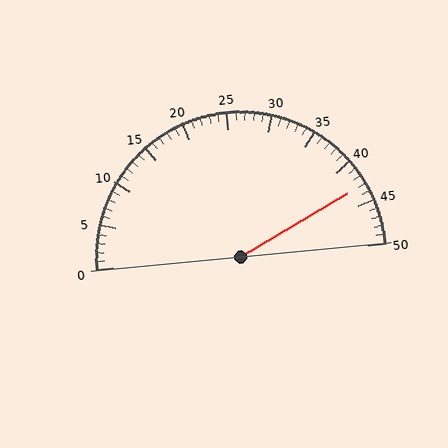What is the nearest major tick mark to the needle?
The nearest major tick mark is 45.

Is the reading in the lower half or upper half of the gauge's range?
The reading is in the upper half of the range (0 to 50).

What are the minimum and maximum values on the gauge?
The gauge ranges from 0 to 50.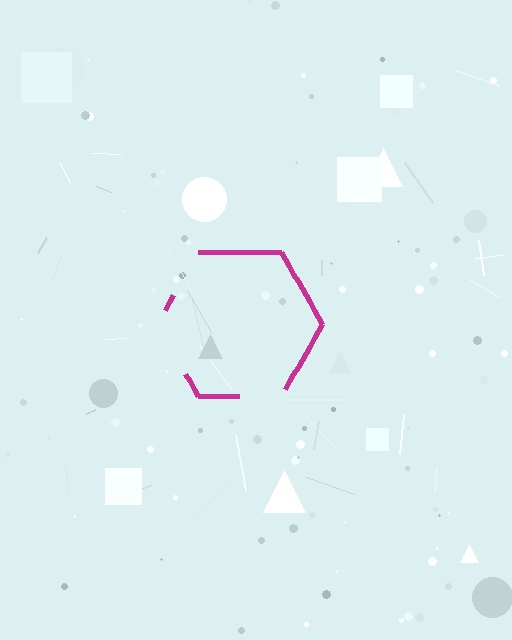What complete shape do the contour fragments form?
The contour fragments form a hexagon.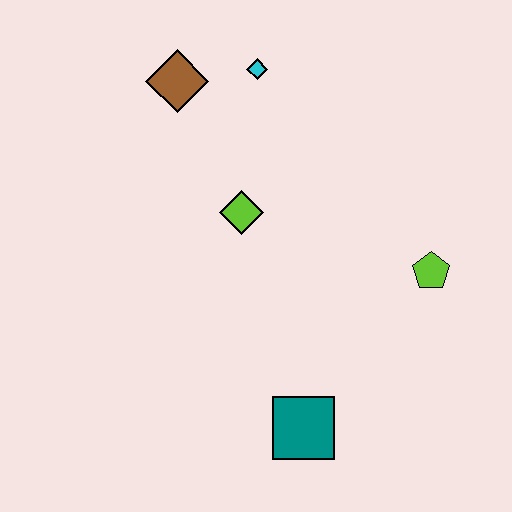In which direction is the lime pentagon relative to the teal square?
The lime pentagon is above the teal square.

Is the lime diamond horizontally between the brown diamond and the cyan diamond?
Yes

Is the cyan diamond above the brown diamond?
Yes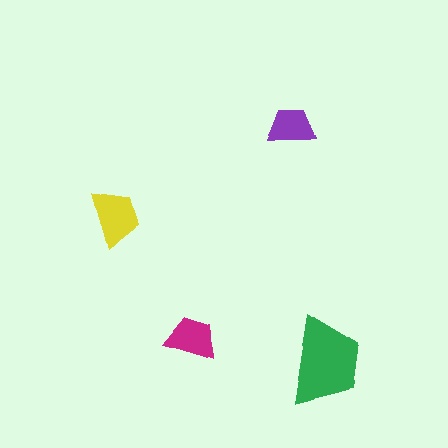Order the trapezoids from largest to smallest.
the green one, the yellow one, the magenta one, the purple one.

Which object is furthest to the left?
The yellow trapezoid is leftmost.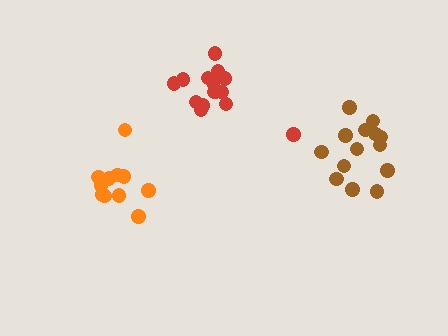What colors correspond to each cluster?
The clusters are colored: orange, brown, red.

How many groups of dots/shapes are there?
There are 3 groups.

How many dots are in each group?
Group 1: 11 dots, Group 2: 14 dots, Group 3: 15 dots (40 total).